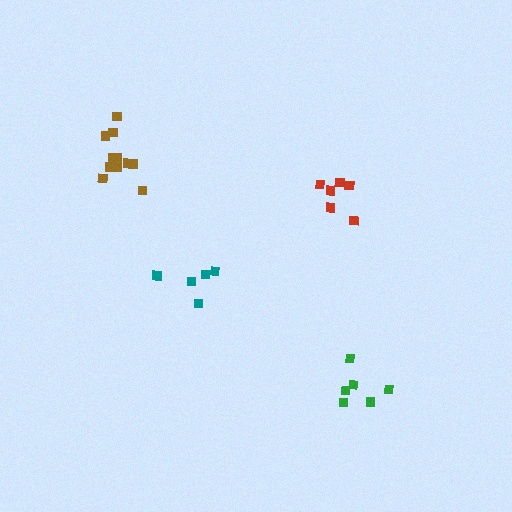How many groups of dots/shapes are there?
There are 4 groups.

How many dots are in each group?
Group 1: 6 dots, Group 2: 5 dots, Group 3: 6 dots, Group 4: 11 dots (28 total).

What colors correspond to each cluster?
The clusters are colored: green, teal, red, brown.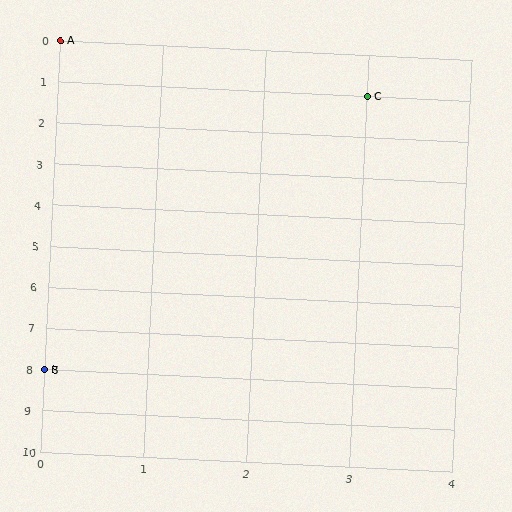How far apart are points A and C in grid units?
Points A and C are 3 columns and 1 row apart (about 3.2 grid units diagonally).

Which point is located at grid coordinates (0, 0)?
Point A is at (0, 0).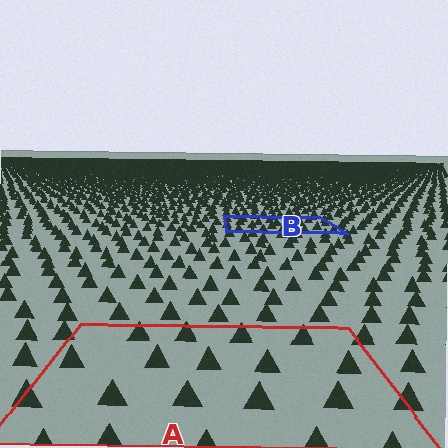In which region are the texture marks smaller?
The texture marks are smaller in region B, because it is farther away.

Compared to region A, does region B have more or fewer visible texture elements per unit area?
Region B has more texture elements per unit area — they are packed more densely because it is farther away.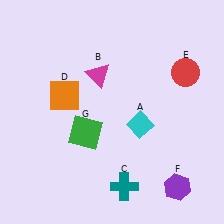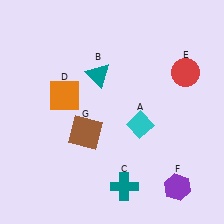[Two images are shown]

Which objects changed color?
B changed from magenta to teal. G changed from green to brown.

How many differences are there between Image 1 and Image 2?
There are 2 differences between the two images.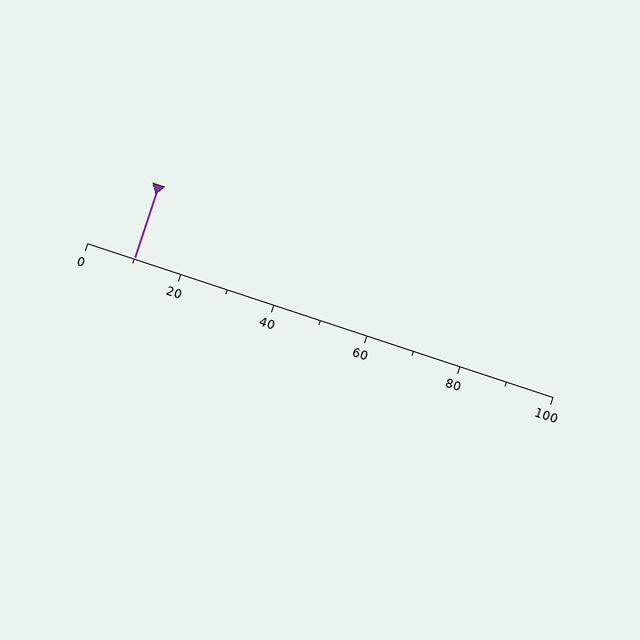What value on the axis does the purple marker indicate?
The marker indicates approximately 10.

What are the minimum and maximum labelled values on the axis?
The axis runs from 0 to 100.